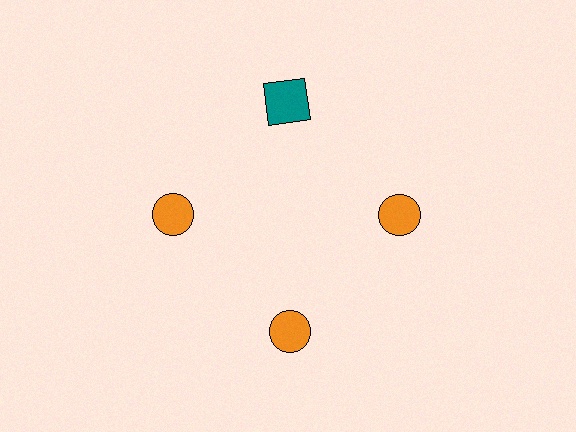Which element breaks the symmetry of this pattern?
The teal square at roughly the 12 o'clock position breaks the symmetry. All other shapes are orange circles.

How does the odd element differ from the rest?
It differs in both color (teal instead of orange) and shape (square instead of circle).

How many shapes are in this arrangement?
There are 4 shapes arranged in a ring pattern.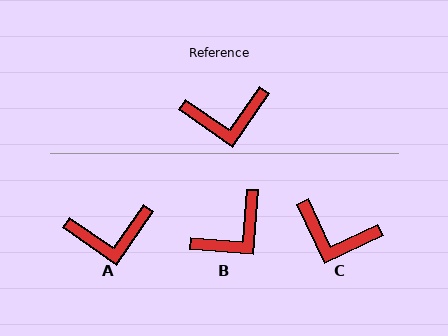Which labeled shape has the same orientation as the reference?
A.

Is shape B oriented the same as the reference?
No, it is off by about 30 degrees.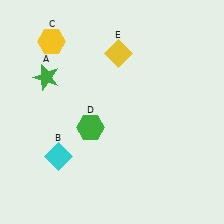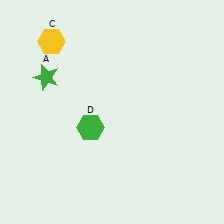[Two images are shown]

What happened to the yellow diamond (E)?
The yellow diamond (E) was removed in Image 2. It was in the top-right area of Image 1.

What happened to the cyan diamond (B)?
The cyan diamond (B) was removed in Image 2. It was in the bottom-left area of Image 1.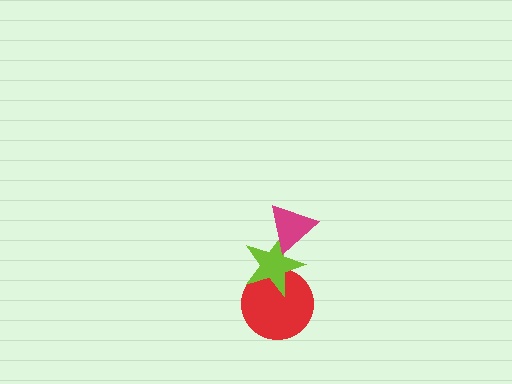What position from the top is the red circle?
The red circle is 3rd from the top.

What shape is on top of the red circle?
The lime star is on top of the red circle.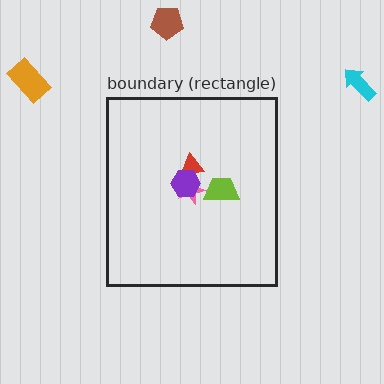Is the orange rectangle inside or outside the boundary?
Outside.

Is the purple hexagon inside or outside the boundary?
Inside.